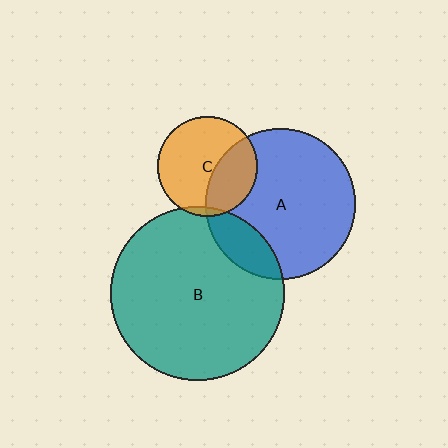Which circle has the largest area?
Circle B (teal).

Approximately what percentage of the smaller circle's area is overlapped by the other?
Approximately 15%.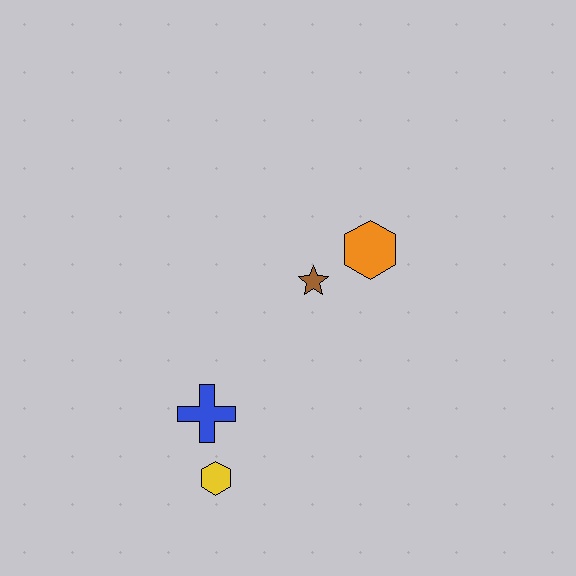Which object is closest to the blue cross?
The yellow hexagon is closest to the blue cross.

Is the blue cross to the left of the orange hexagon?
Yes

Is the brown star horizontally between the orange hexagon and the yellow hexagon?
Yes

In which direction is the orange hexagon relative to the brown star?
The orange hexagon is to the right of the brown star.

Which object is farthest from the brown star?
The yellow hexagon is farthest from the brown star.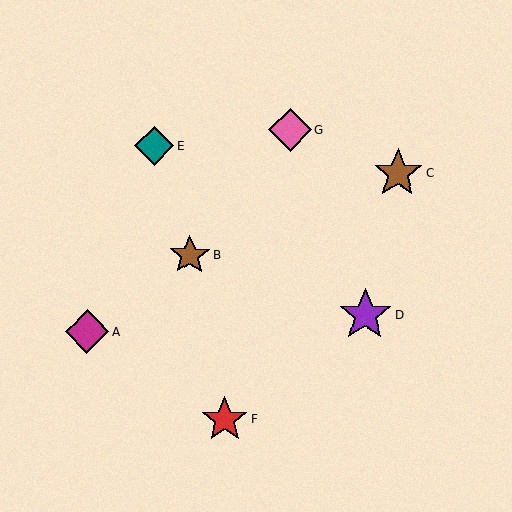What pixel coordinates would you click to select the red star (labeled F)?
Click at (225, 419) to select the red star F.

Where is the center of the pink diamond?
The center of the pink diamond is at (290, 130).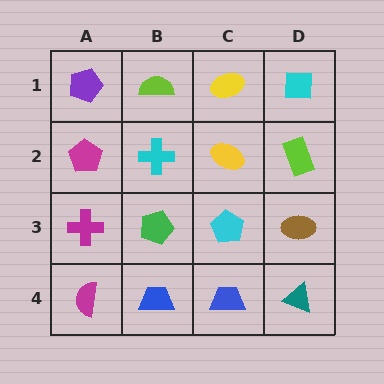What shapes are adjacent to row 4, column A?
A magenta cross (row 3, column A), a blue trapezoid (row 4, column B).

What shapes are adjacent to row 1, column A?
A magenta pentagon (row 2, column A), a lime semicircle (row 1, column B).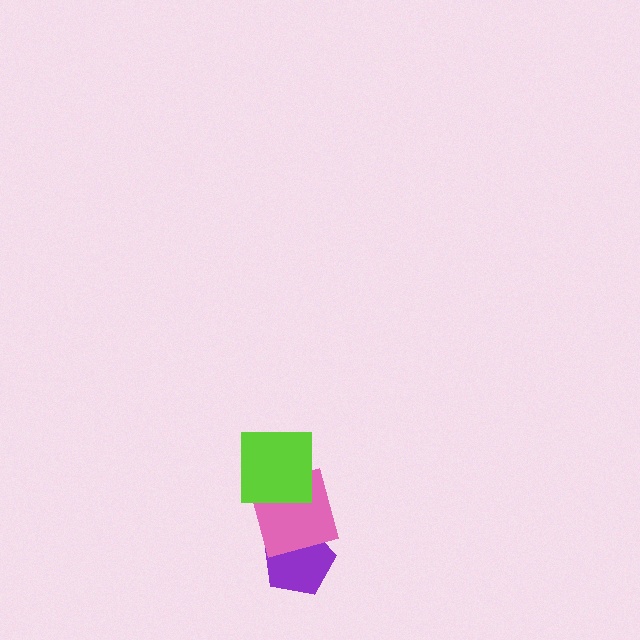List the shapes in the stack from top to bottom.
From top to bottom: the lime square, the pink square, the purple pentagon.